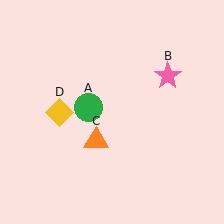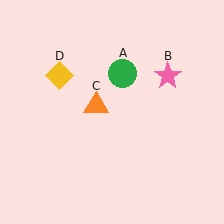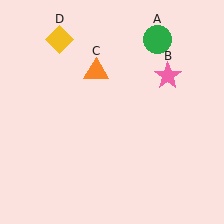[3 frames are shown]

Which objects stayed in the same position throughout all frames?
Pink star (object B) remained stationary.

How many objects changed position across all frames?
3 objects changed position: green circle (object A), orange triangle (object C), yellow diamond (object D).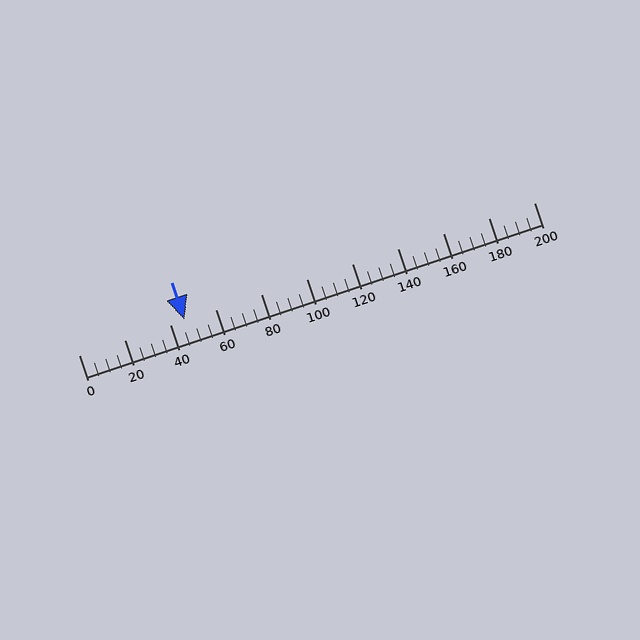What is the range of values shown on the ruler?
The ruler shows values from 0 to 200.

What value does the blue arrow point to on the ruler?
The blue arrow points to approximately 46.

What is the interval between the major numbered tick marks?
The major tick marks are spaced 20 units apart.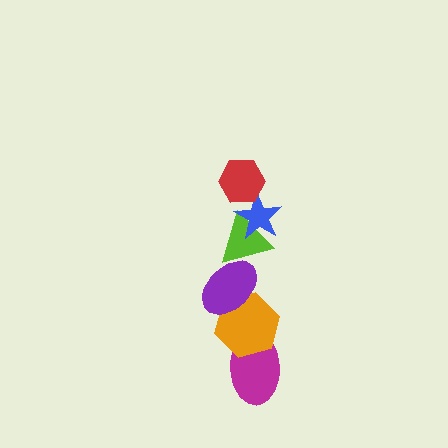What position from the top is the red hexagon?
The red hexagon is 1st from the top.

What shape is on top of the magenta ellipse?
The orange hexagon is on top of the magenta ellipse.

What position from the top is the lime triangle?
The lime triangle is 3rd from the top.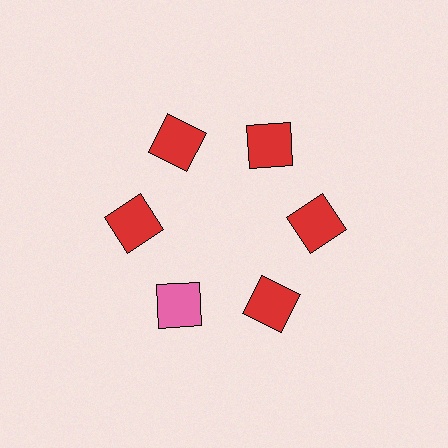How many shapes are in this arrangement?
There are 6 shapes arranged in a ring pattern.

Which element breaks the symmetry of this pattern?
The pink square at roughly the 7 o'clock position breaks the symmetry. All other shapes are red squares.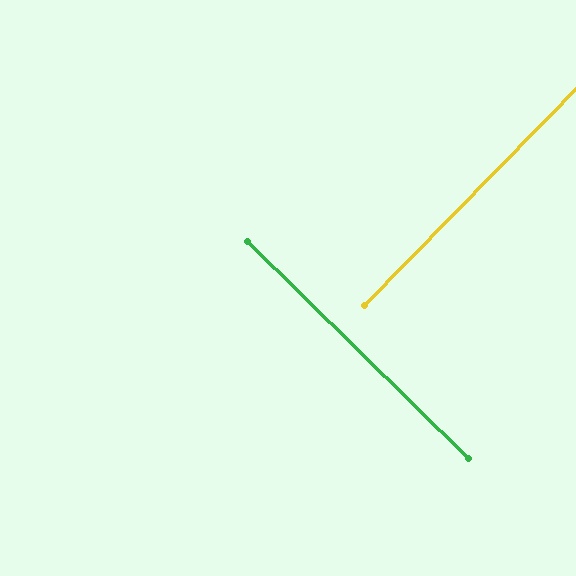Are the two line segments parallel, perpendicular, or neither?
Perpendicular — they meet at approximately 90°.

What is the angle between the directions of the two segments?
Approximately 90 degrees.